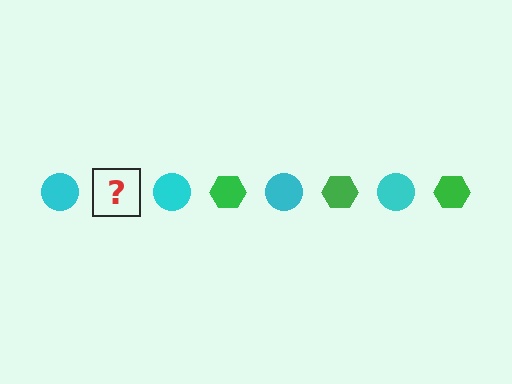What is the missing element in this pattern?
The missing element is a green hexagon.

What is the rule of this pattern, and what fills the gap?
The rule is that the pattern alternates between cyan circle and green hexagon. The gap should be filled with a green hexagon.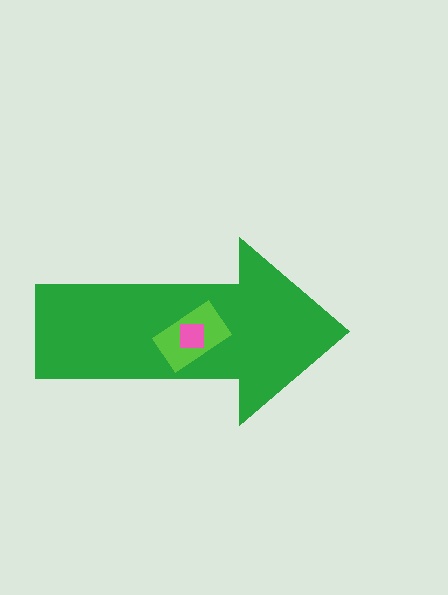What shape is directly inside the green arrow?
The lime rectangle.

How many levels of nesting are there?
3.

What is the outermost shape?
The green arrow.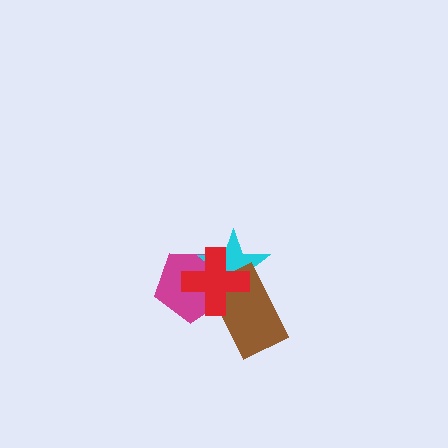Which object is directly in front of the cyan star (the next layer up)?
The brown rectangle is directly in front of the cyan star.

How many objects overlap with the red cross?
3 objects overlap with the red cross.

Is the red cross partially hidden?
No, no other shape covers it.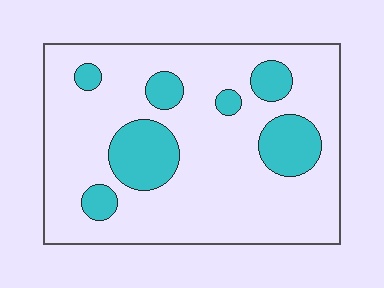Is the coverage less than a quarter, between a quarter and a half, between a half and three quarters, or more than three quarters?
Less than a quarter.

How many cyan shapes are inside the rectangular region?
7.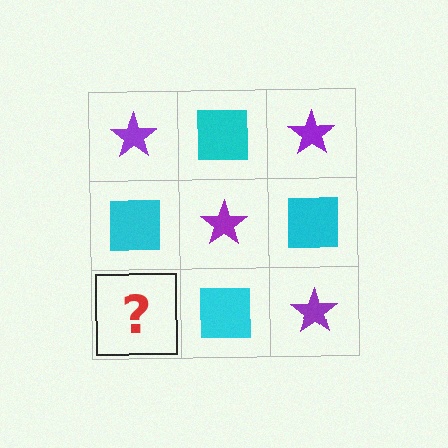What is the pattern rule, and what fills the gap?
The rule is that it alternates purple star and cyan square in a checkerboard pattern. The gap should be filled with a purple star.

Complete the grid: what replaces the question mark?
The question mark should be replaced with a purple star.